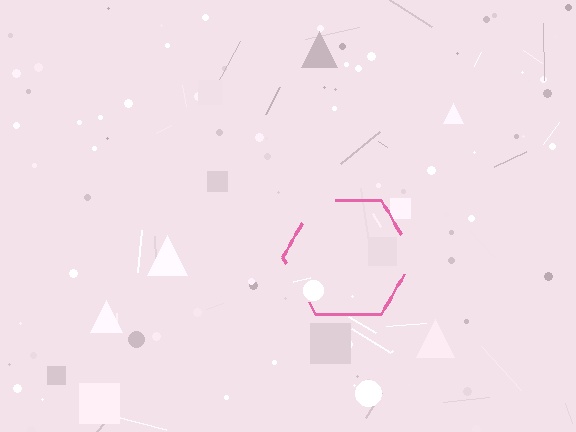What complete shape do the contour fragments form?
The contour fragments form a hexagon.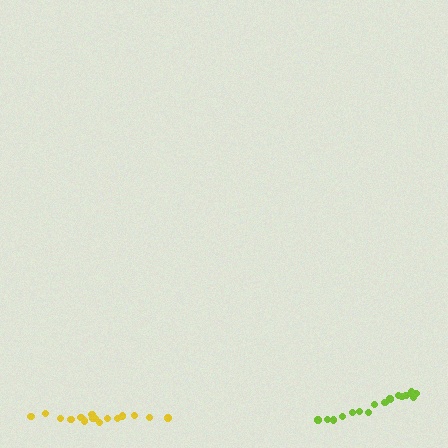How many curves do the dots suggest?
There are 2 distinct paths.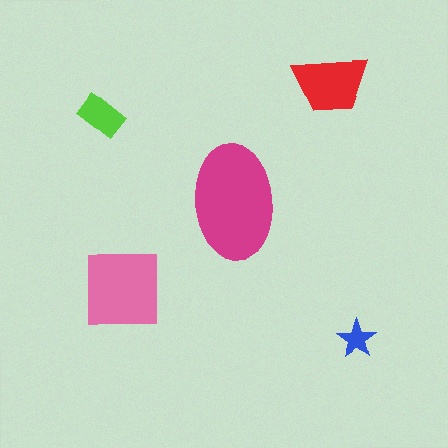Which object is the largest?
The magenta ellipse.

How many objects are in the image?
There are 5 objects in the image.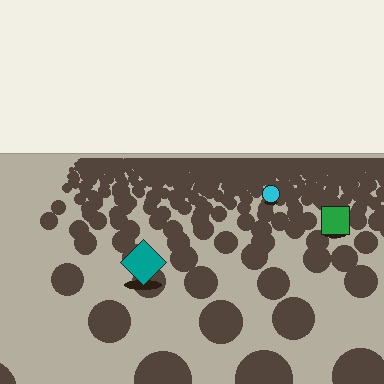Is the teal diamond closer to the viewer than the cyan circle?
Yes. The teal diamond is closer — you can tell from the texture gradient: the ground texture is coarser near it.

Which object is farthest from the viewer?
The cyan circle is farthest from the viewer. It appears smaller and the ground texture around it is denser.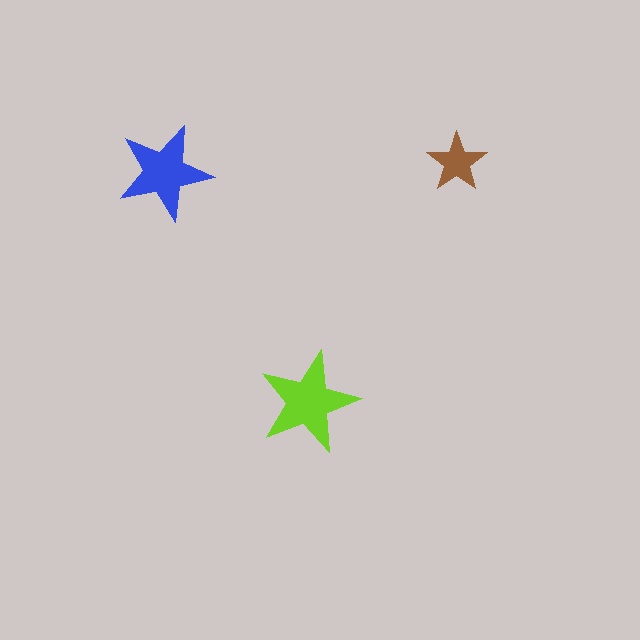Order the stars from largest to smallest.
the lime one, the blue one, the brown one.